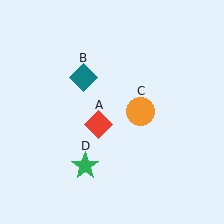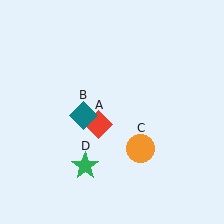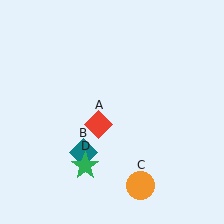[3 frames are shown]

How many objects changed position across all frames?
2 objects changed position: teal diamond (object B), orange circle (object C).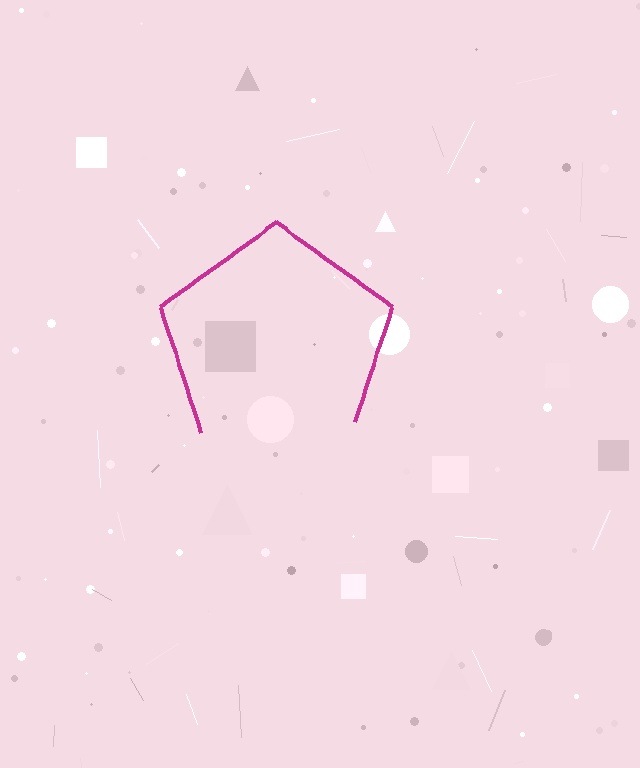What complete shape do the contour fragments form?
The contour fragments form a pentagon.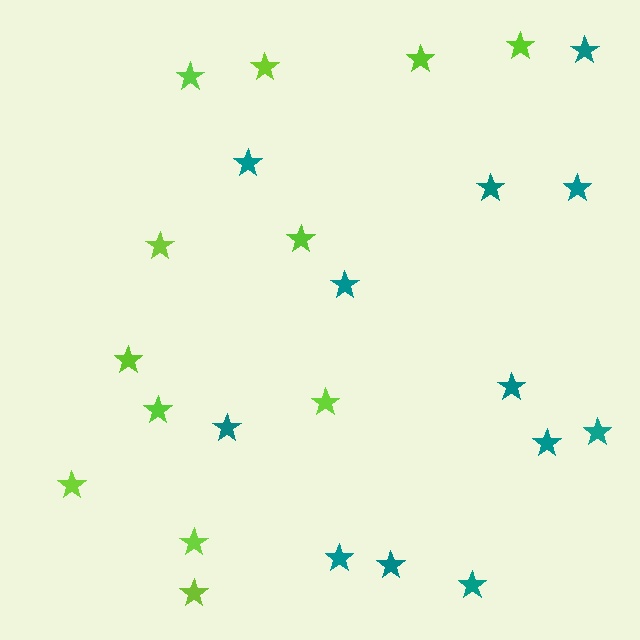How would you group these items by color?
There are 2 groups: one group of lime stars (12) and one group of teal stars (12).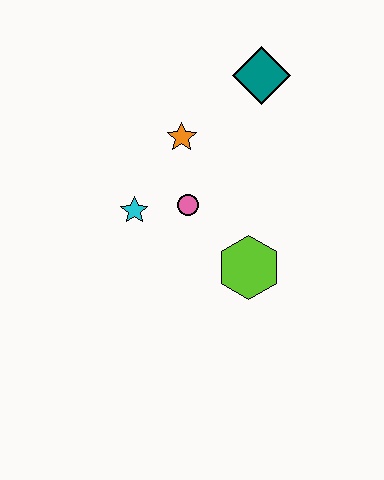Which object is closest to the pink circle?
The cyan star is closest to the pink circle.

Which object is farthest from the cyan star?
The teal diamond is farthest from the cyan star.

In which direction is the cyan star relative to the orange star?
The cyan star is below the orange star.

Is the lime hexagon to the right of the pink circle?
Yes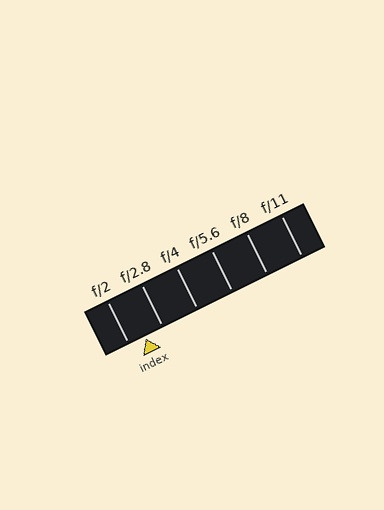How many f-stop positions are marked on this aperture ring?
There are 6 f-stop positions marked.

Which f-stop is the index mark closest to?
The index mark is closest to f/2.